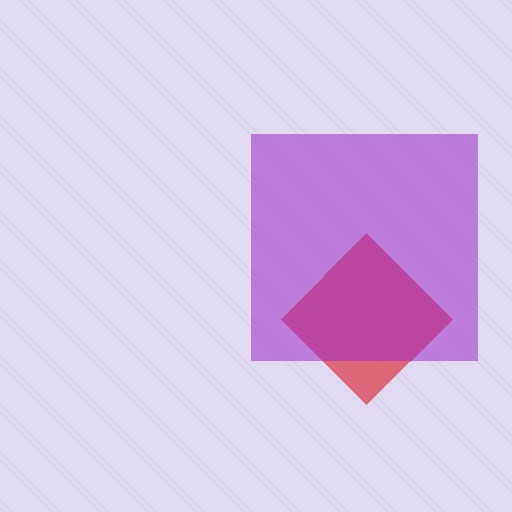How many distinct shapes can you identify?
There are 2 distinct shapes: a red diamond, a purple square.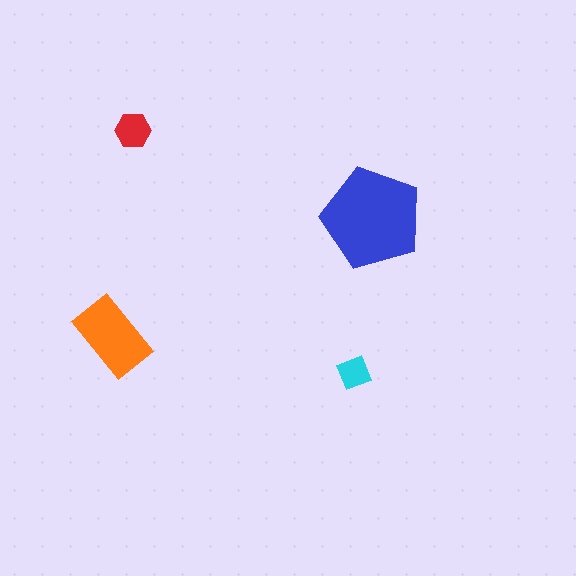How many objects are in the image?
There are 4 objects in the image.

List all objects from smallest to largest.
The cyan square, the red hexagon, the orange rectangle, the blue pentagon.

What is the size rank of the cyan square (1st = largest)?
4th.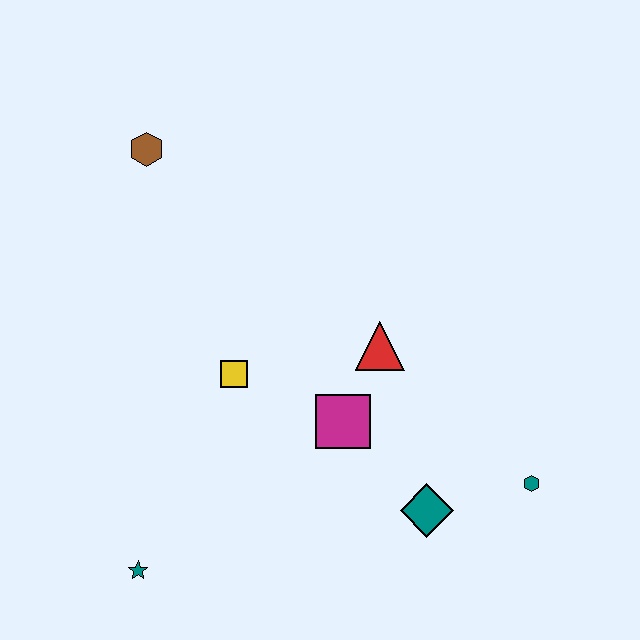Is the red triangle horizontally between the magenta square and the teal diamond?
Yes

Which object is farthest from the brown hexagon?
The teal hexagon is farthest from the brown hexagon.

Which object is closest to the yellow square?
The magenta square is closest to the yellow square.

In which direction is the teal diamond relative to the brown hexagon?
The teal diamond is below the brown hexagon.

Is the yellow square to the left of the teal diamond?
Yes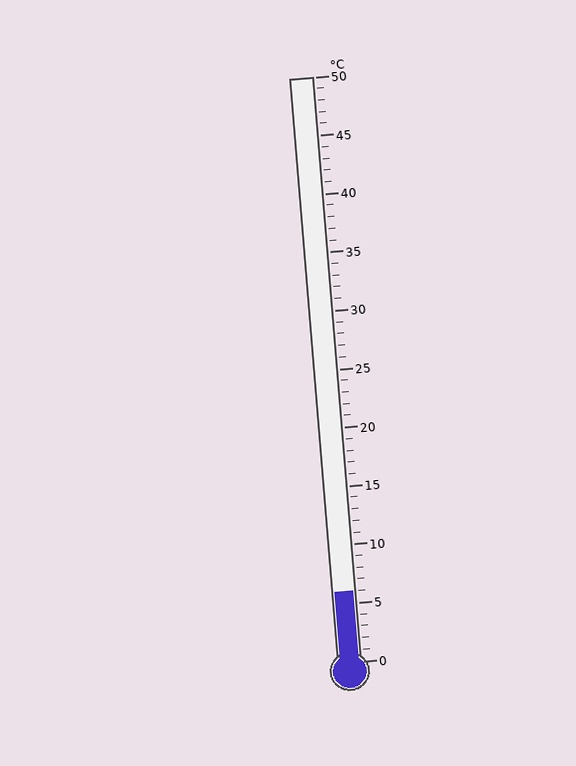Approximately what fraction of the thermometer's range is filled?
The thermometer is filled to approximately 10% of its range.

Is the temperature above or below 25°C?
The temperature is below 25°C.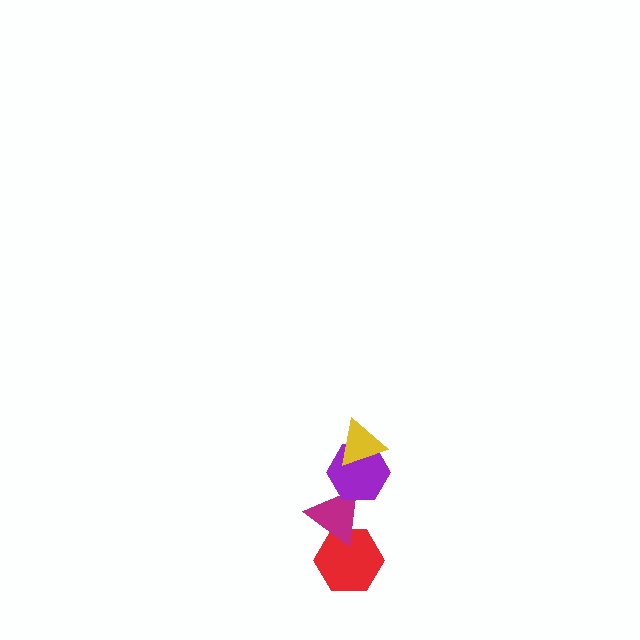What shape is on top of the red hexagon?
The magenta triangle is on top of the red hexagon.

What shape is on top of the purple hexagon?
The yellow triangle is on top of the purple hexagon.